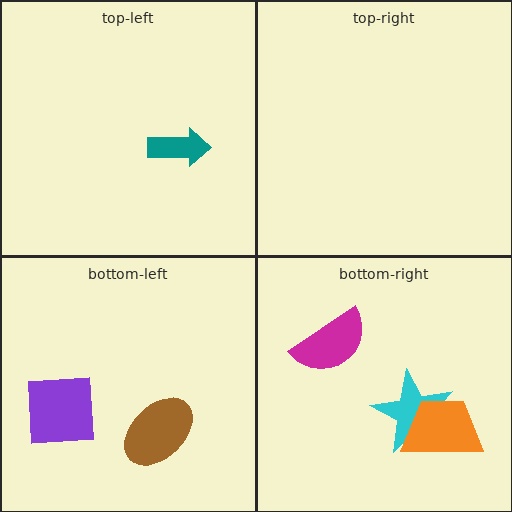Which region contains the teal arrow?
The top-left region.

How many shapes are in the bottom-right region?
3.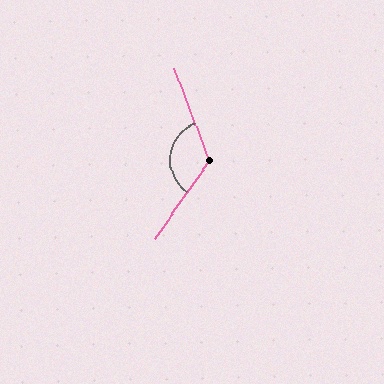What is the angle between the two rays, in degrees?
Approximately 124 degrees.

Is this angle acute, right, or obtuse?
It is obtuse.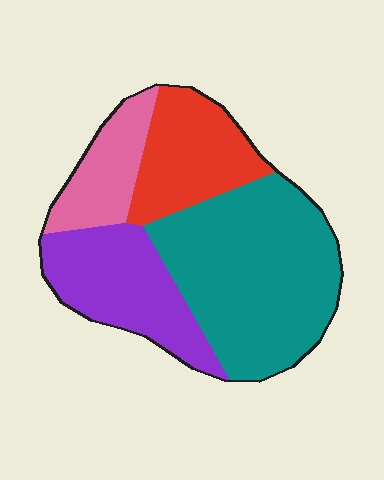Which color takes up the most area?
Teal, at roughly 45%.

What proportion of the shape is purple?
Purple covers around 25% of the shape.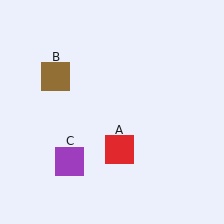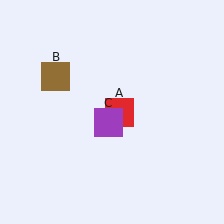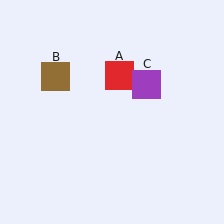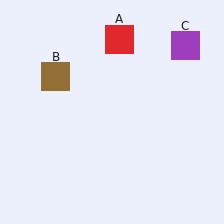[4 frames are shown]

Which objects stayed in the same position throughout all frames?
Brown square (object B) remained stationary.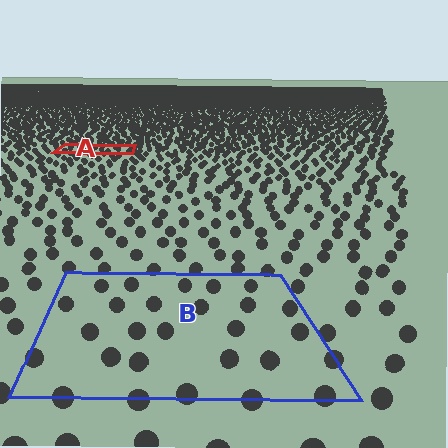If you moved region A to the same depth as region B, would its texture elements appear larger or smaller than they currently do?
They would appear larger. At a closer depth, the same texture elements are projected at a bigger on-screen size.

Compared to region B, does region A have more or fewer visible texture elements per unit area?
Region A has more texture elements per unit area — they are packed more densely because it is farther away.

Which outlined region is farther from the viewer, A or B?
Region A is farther from the viewer — the texture elements inside it appear smaller and more densely packed.